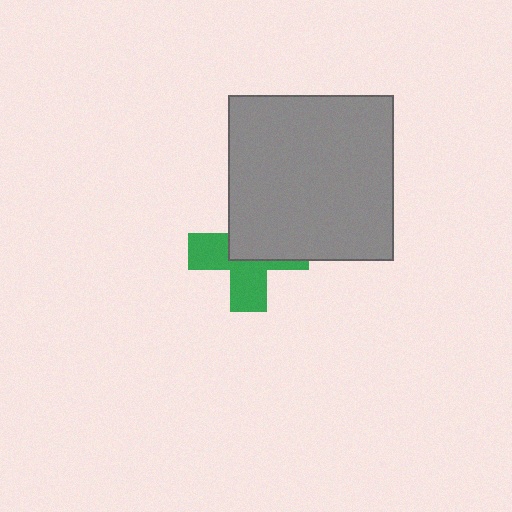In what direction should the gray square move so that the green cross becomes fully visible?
The gray square should move toward the upper-right. That is the shortest direction to clear the overlap and leave the green cross fully visible.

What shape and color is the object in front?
The object in front is a gray square.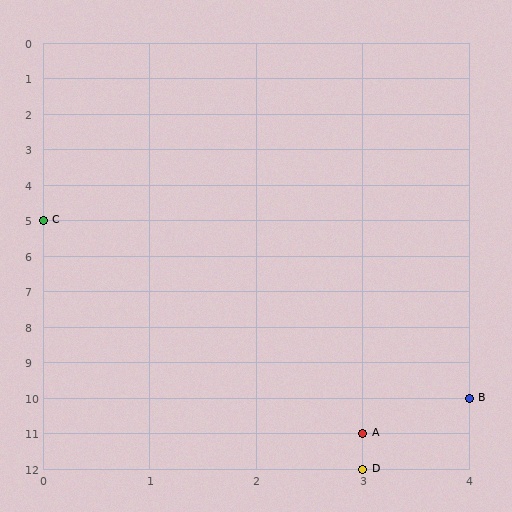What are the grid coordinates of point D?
Point D is at grid coordinates (3, 12).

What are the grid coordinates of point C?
Point C is at grid coordinates (0, 5).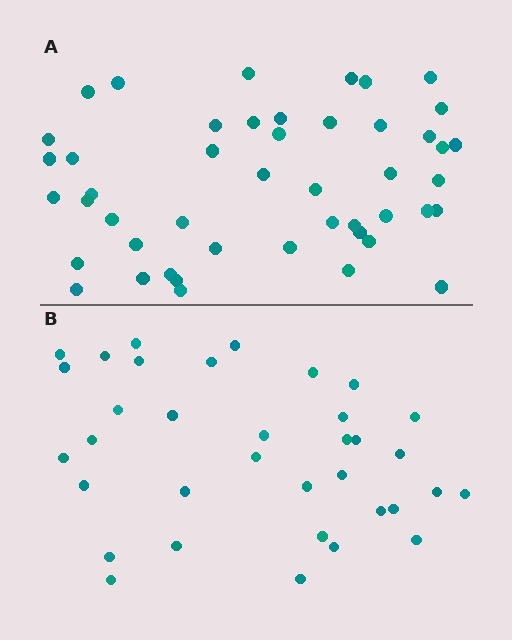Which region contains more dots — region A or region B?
Region A (the top region) has more dots.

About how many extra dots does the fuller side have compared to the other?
Region A has roughly 12 or so more dots than region B.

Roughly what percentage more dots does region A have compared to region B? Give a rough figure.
About 35% more.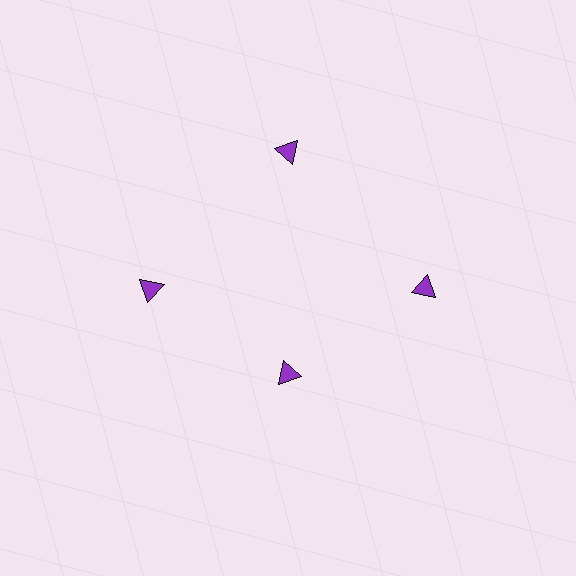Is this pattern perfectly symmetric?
No. The 4 purple triangles are arranged in a ring, but one element near the 6 o'clock position is pulled inward toward the center, breaking the 4-fold rotational symmetry.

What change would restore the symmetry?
The symmetry would be restored by moving it outward, back onto the ring so that all 4 triangles sit at equal angles and equal distance from the center.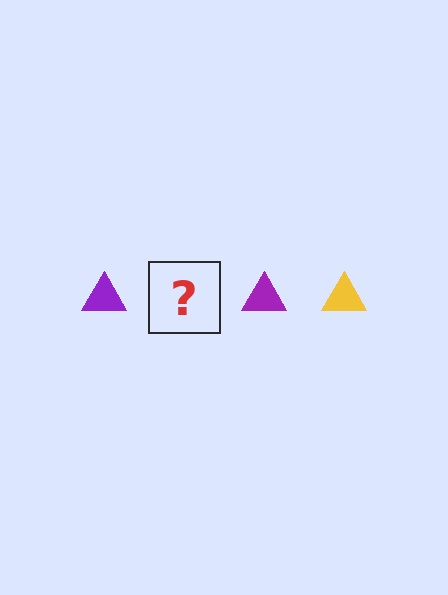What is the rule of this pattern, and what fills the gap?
The rule is that the pattern cycles through purple, yellow triangles. The gap should be filled with a yellow triangle.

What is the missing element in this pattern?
The missing element is a yellow triangle.